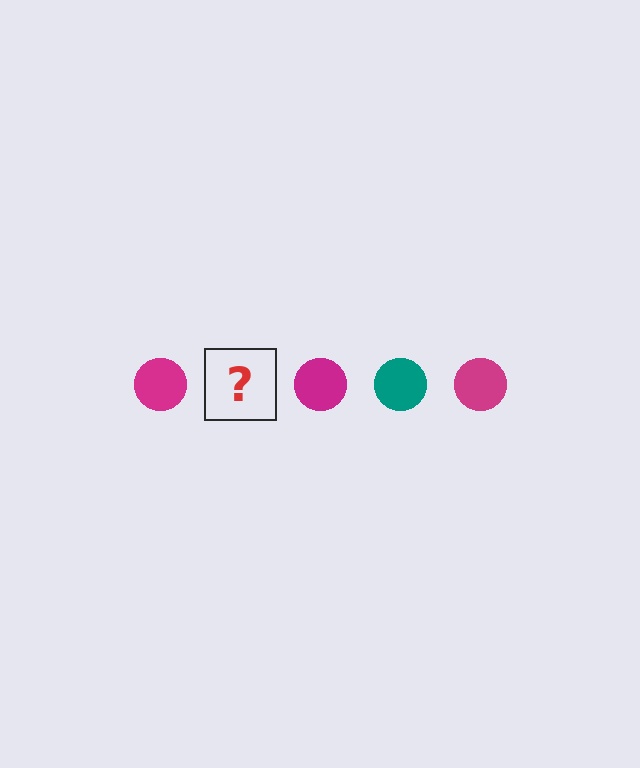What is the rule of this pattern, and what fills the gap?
The rule is that the pattern cycles through magenta, teal circles. The gap should be filled with a teal circle.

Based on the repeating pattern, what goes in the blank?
The blank should be a teal circle.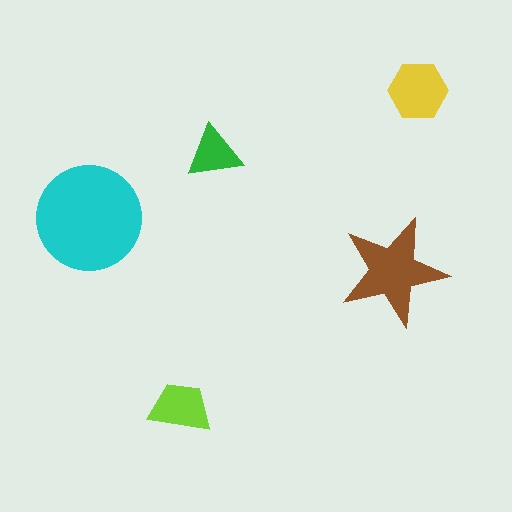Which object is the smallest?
The green triangle.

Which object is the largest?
The cyan circle.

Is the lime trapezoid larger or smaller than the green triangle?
Larger.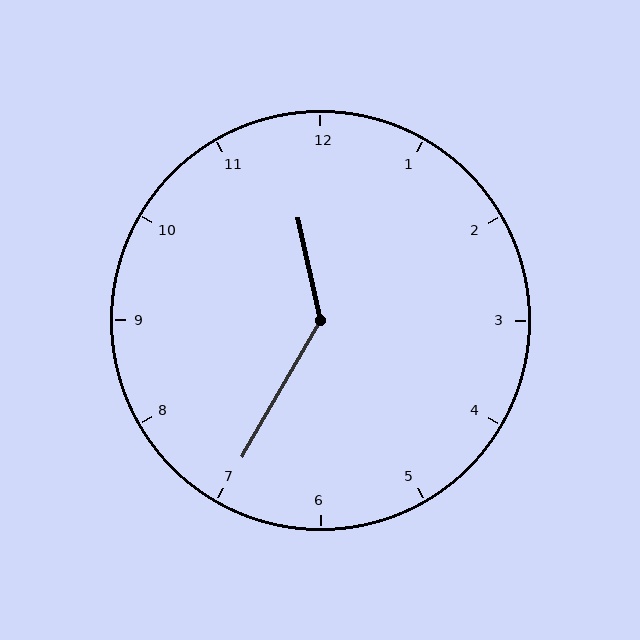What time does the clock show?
11:35.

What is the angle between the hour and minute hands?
Approximately 138 degrees.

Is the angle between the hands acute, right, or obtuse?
It is obtuse.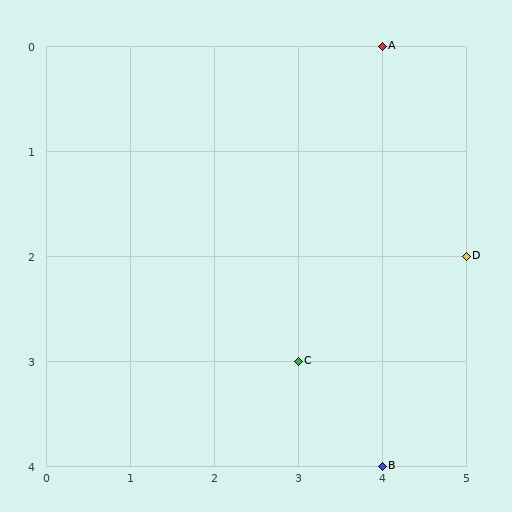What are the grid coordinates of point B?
Point B is at grid coordinates (4, 4).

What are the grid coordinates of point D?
Point D is at grid coordinates (5, 2).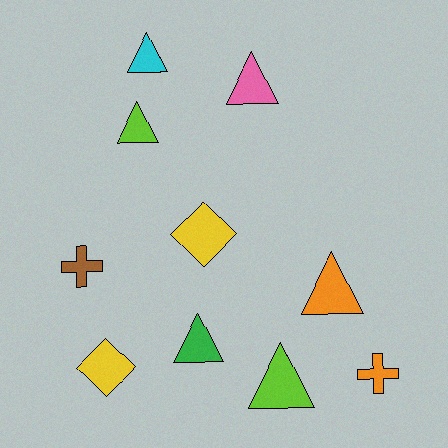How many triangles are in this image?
There are 6 triangles.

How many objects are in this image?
There are 10 objects.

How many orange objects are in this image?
There are 2 orange objects.